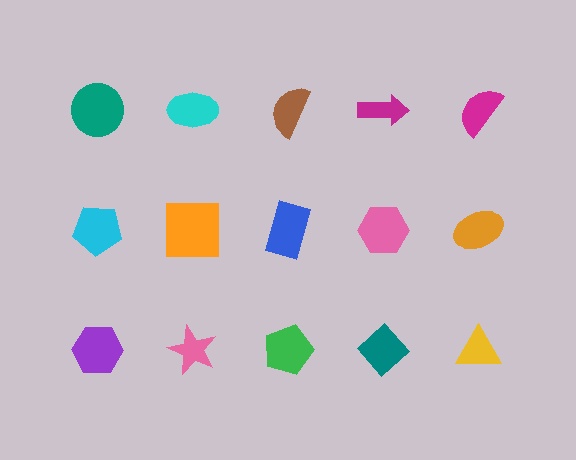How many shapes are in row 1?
5 shapes.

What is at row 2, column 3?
A blue rectangle.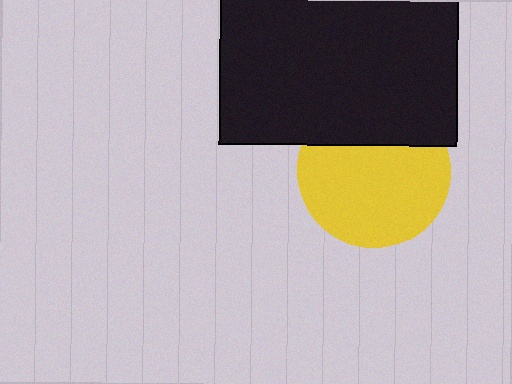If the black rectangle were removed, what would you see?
You would see the complete yellow circle.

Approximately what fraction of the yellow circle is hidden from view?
Roughly 30% of the yellow circle is hidden behind the black rectangle.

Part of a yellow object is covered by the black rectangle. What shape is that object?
It is a circle.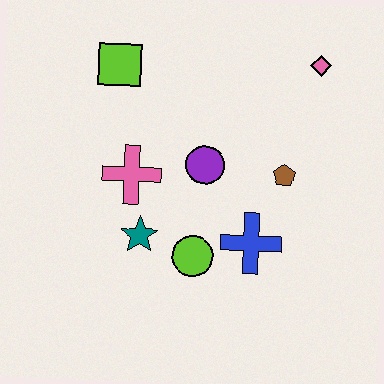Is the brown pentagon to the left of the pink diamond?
Yes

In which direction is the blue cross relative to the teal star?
The blue cross is to the right of the teal star.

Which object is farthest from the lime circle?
The pink diamond is farthest from the lime circle.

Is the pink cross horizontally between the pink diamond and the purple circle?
No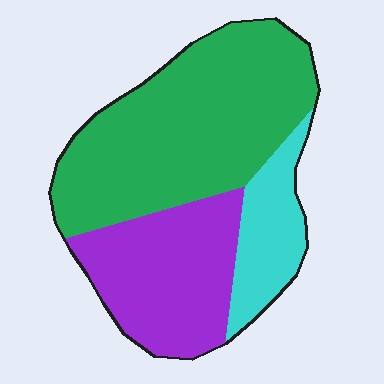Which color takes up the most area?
Green, at roughly 55%.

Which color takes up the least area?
Cyan, at roughly 15%.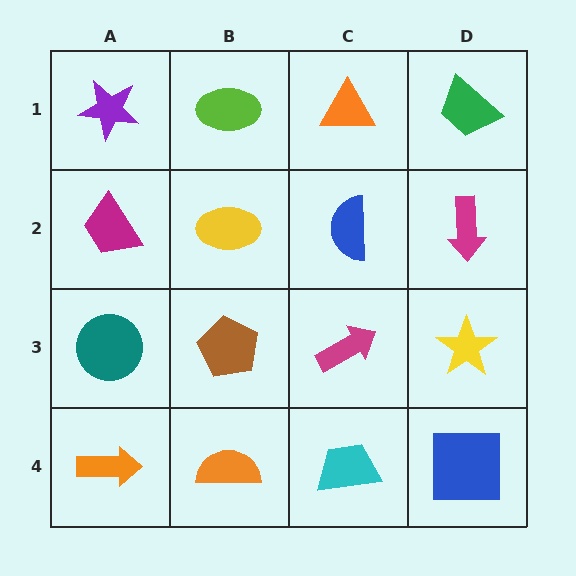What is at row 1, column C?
An orange triangle.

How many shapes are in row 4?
4 shapes.